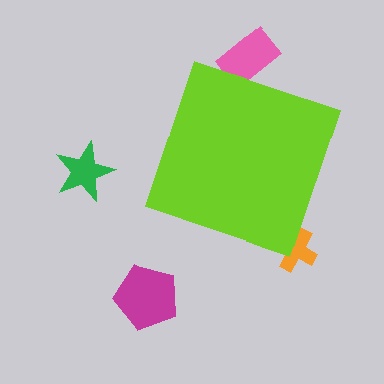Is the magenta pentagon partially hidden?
No, the magenta pentagon is fully visible.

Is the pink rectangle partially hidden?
Yes, the pink rectangle is partially hidden behind the lime diamond.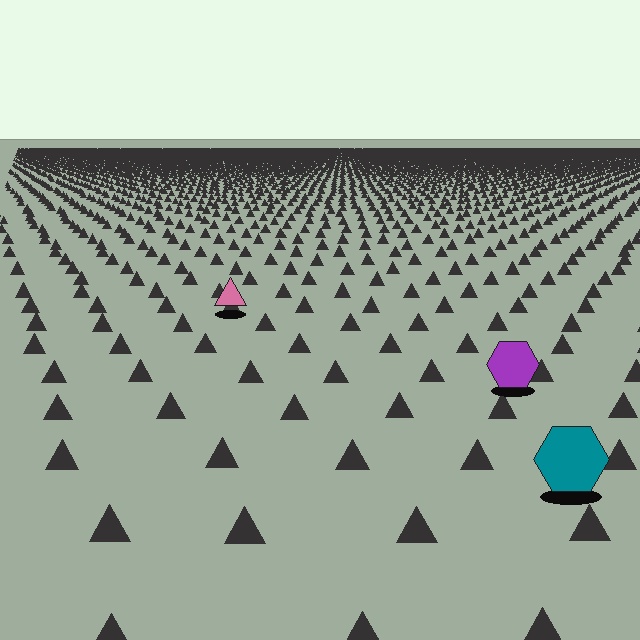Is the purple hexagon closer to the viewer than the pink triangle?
Yes. The purple hexagon is closer — you can tell from the texture gradient: the ground texture is coarser near it.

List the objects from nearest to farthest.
From nearest to farthest: the teal hexagon, the purple hexagon, the pink triangle.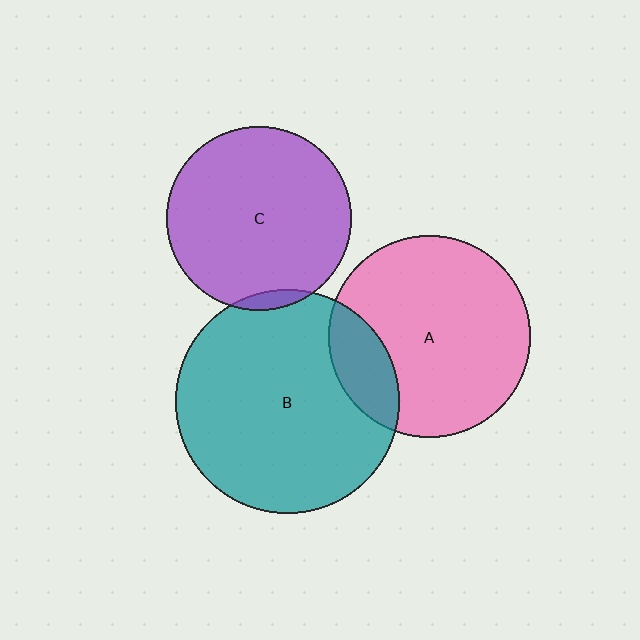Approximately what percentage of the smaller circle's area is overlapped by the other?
Approximately 5%.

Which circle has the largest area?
Circle B (teal).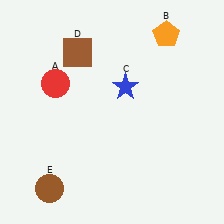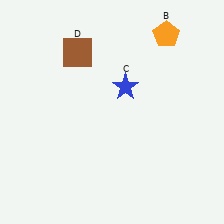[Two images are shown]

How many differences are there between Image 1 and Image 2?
There are 2 differences between the two images.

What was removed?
The brown circle (E), the red circle (A) were removed in Image 2.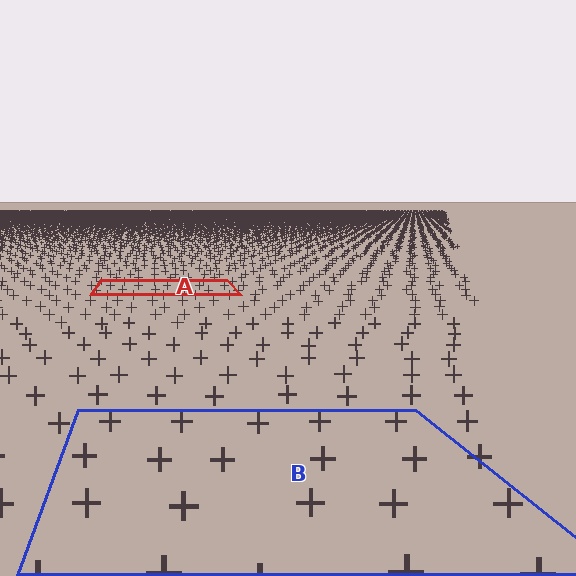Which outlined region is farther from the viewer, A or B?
Region A is farther from the viewer — the texture elements inside it appear smaller and more densely packed.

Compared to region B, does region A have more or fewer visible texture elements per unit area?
Region A has more texture elements per unit area — they are packed more densely because it is farther away.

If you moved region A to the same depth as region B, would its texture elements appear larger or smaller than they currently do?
They would appear larger. At a closer depth, the same texture elements are projected at a bigger on-screen size.